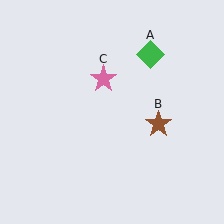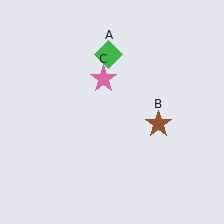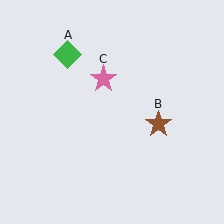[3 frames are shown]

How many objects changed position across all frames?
1 object changed position: green diamond (object A).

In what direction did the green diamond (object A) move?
The green diamond (object A) moved left.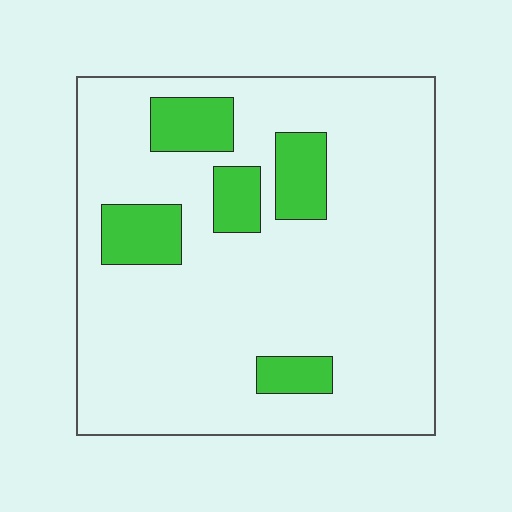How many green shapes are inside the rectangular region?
5.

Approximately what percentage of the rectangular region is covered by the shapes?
Approximately 15%.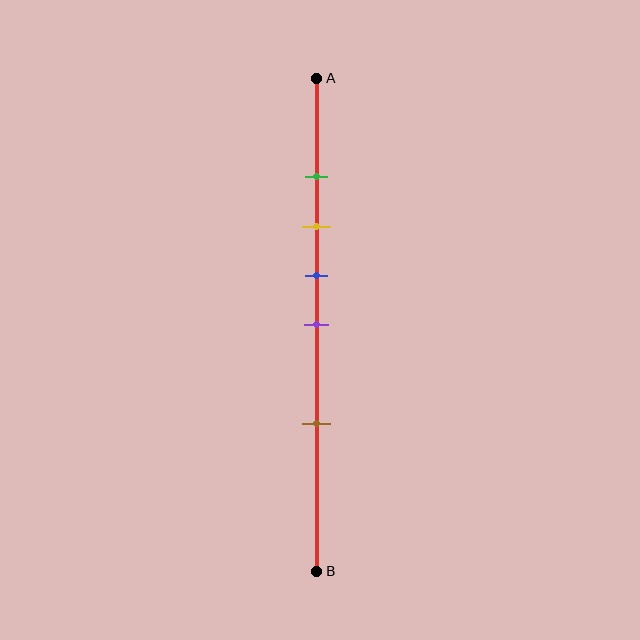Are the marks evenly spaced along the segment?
No, the marks are not evenly spaced.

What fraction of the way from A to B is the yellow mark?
The yellow mark is approximately 30% (0.3) of the way from A to B.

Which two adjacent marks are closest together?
The green and yellow marks are the closest adjacent pair.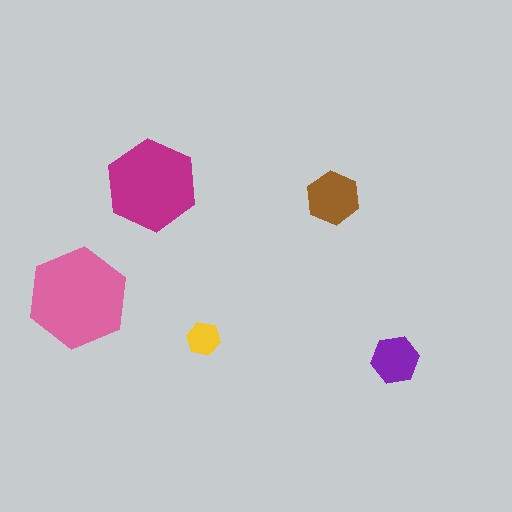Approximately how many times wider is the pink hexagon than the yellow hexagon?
About 3 times wider.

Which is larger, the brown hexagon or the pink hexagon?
The pink one.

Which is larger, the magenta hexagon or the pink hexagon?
The pink one.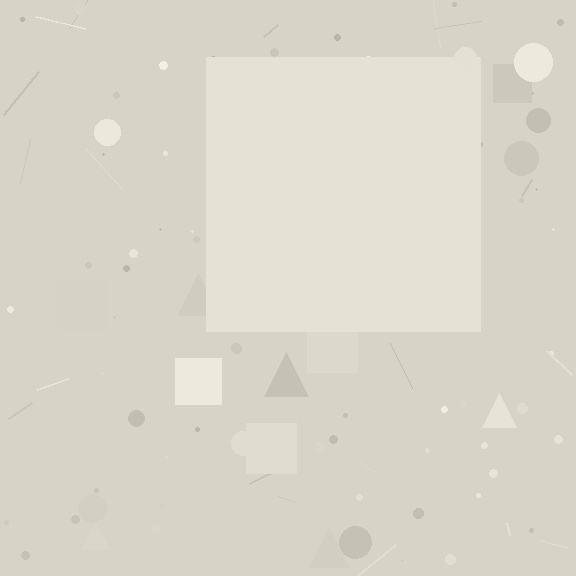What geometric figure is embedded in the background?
A square is embedded in the background.